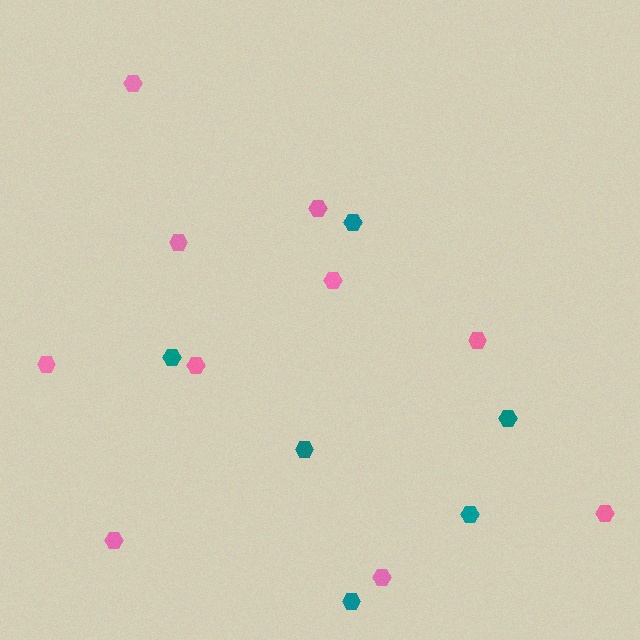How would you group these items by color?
There are 2 groups: one group of teal hexagons (6) and one group of pink hexagons (10).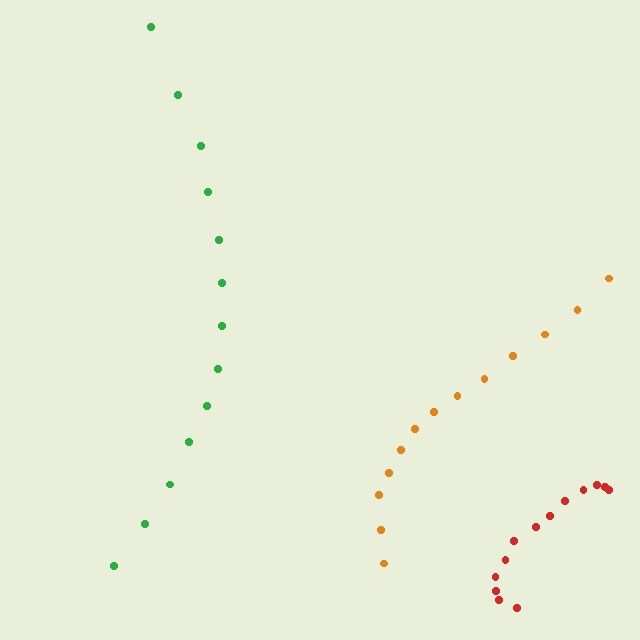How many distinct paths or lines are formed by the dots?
There are 3 distinct paths.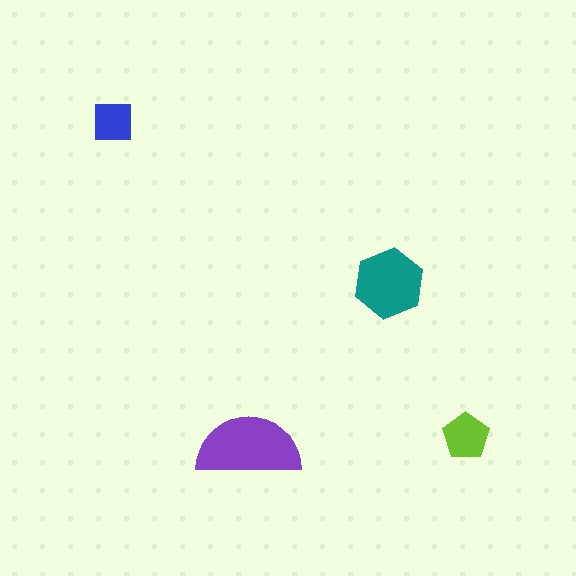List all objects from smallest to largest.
The blue square, the lime pentagon, the teal hexagon, the purple semicircle.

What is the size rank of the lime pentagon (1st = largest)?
3rd.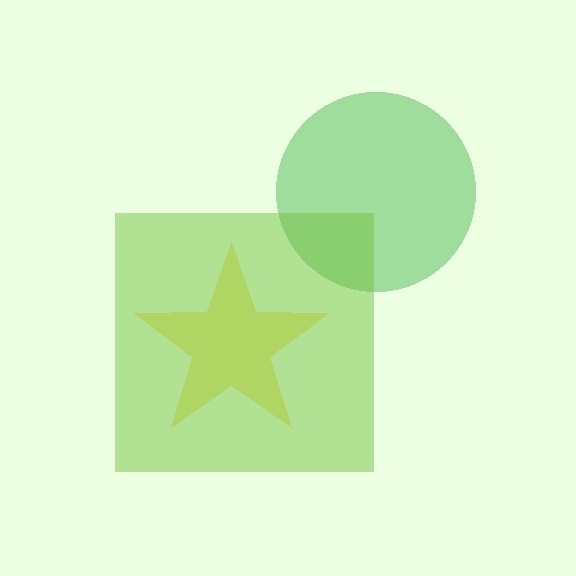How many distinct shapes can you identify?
There are 3 distinct shapes: a yellow star, a green circle, a lime square.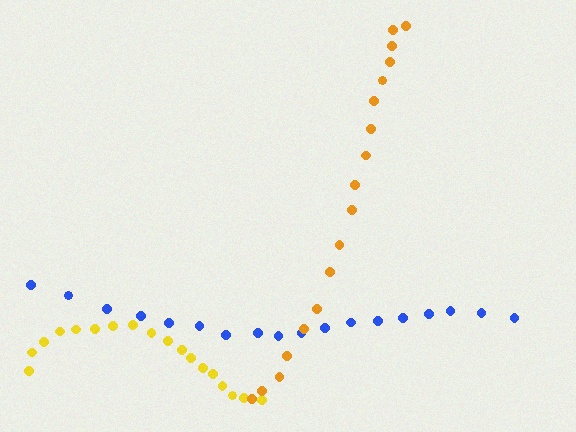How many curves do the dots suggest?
There are 3 distinct paths.